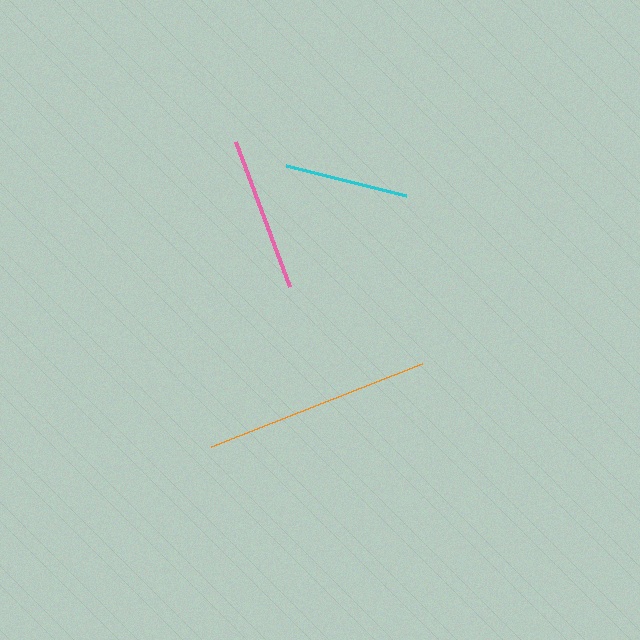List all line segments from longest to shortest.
From longest to shortest: orange, pink, cyan.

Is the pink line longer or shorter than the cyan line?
The pink line is longer than the cyan line.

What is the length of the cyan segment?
The cyan segment is approximately 124 pixels long.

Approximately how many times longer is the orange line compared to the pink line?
The orange line is approximately 1.5 times the length of the pink line.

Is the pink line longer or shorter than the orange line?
The orange line is longer than the pink line.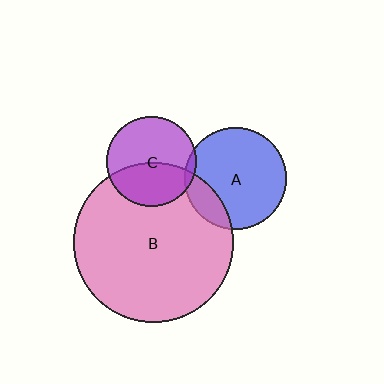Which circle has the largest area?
Circle B (pink).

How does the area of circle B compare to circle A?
Approximately 2.5 times.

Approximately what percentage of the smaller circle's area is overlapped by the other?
Approximately 5%.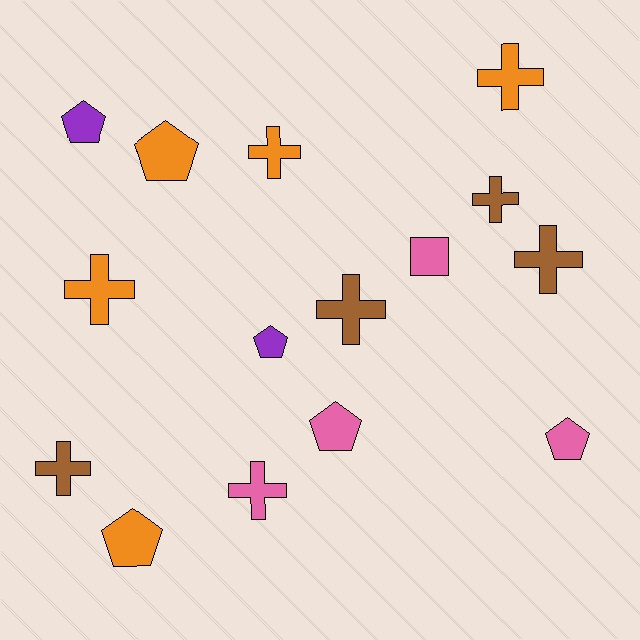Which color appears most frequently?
Orange, with 5 objects.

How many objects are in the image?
There are 15 objects.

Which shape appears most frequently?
Cross, with 8 objects.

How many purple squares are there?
There are no purple squares.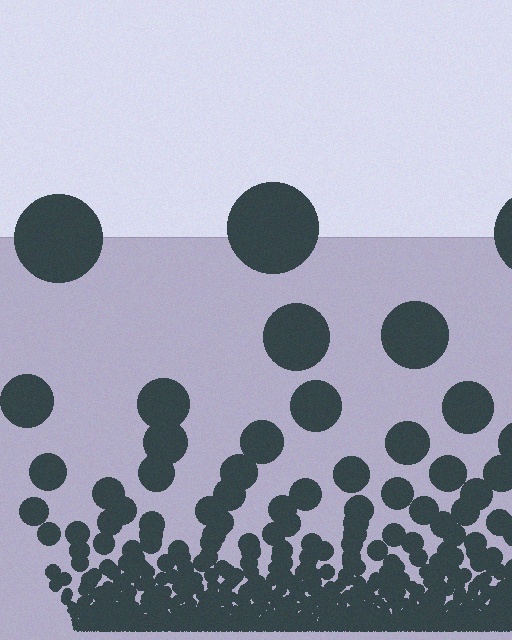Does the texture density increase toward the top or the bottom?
Density increases toward the bottom.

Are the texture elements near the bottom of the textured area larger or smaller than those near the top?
Smaller. The gradient is inverted — elements near the bottom are smaller and denser.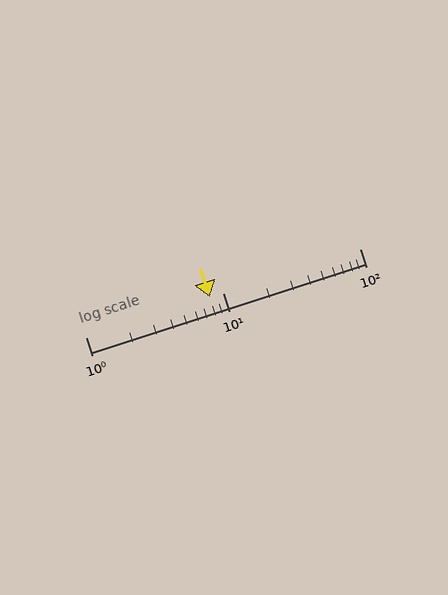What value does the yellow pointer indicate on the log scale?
The pointer indicates approximately 8.1.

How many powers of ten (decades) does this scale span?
The scale spans 2 decades, from 1 to 100.